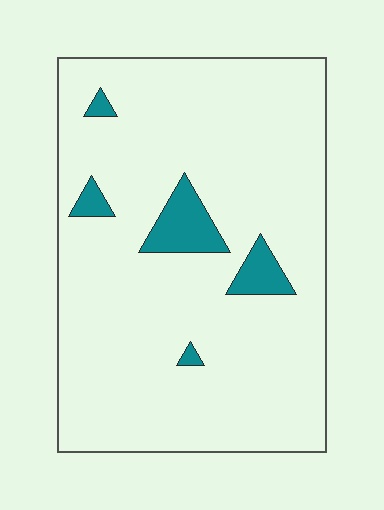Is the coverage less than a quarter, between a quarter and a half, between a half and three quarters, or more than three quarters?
Less than a quarter.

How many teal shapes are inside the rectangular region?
5.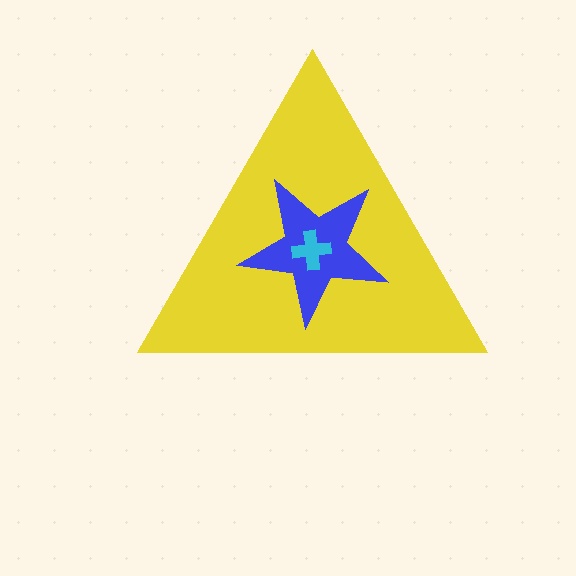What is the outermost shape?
The yellow triangle.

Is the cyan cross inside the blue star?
Yes.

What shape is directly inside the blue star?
The cyan cross.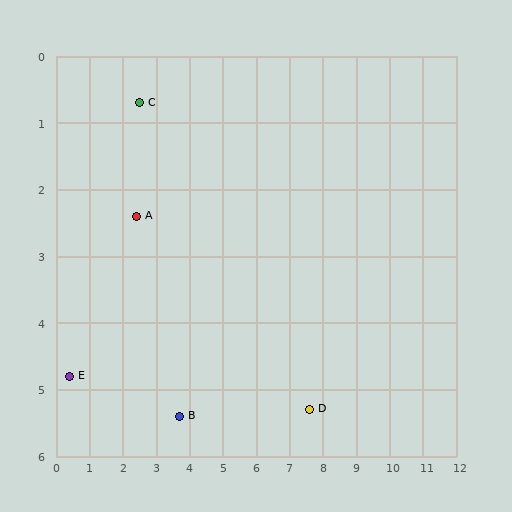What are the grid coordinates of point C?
Point C is at approximately (2.5, 0.7).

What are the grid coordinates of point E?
Point E is at approximately (0.4, 4.8).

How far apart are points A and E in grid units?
Points A and E are about 3.1 grid units apart.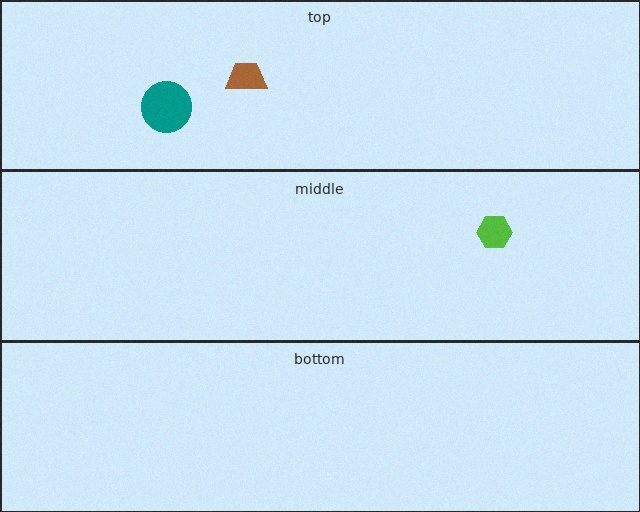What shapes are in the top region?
The teal circle, the brown trapezoid.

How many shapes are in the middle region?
1.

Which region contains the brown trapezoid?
The top region.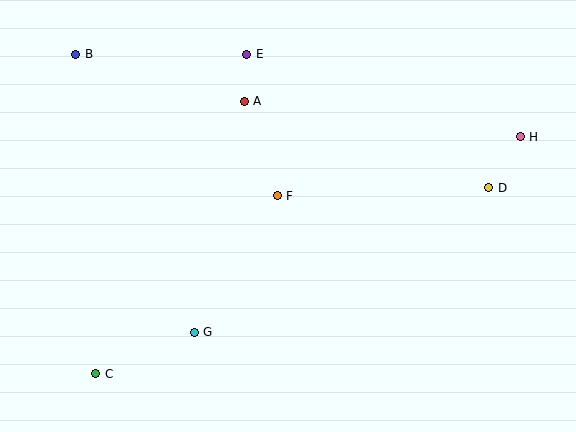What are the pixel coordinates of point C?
Point C is at (96, 374).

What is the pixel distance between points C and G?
The distance between C and G is 107 pixels.